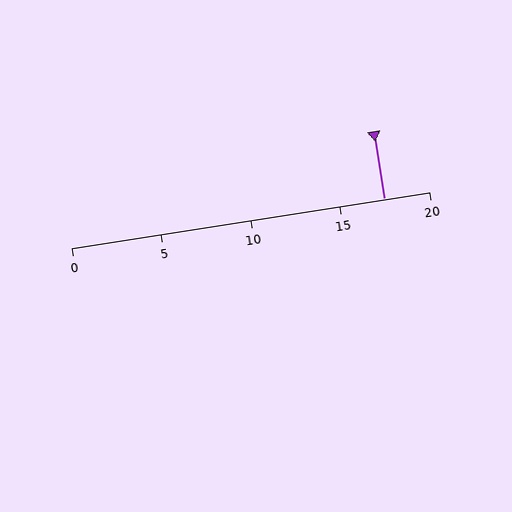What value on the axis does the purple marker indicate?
The marker indicates approximately 17.5.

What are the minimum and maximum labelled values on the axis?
The axis runs from 0 to 20.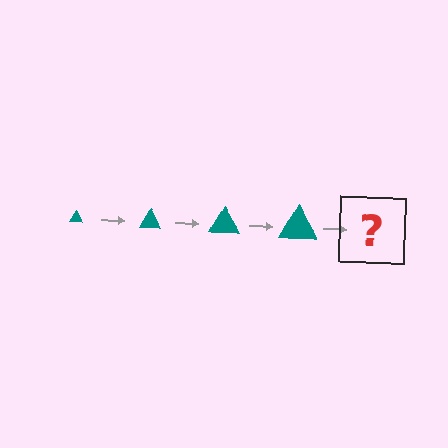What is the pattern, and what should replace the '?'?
The pattern is that the triangle gets progressively larger each step. The '?' should be a teal triangle, larger than the previous one.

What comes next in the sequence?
The next element should be a teal triangle, larger than the previous one.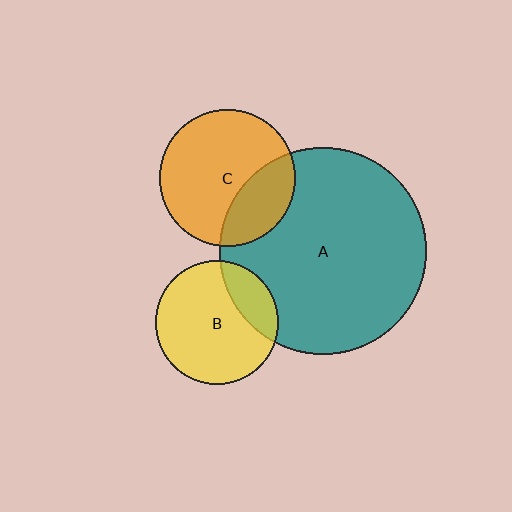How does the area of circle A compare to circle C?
Approximately 2.3 times.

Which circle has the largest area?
Circle A (teal).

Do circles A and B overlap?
Yes.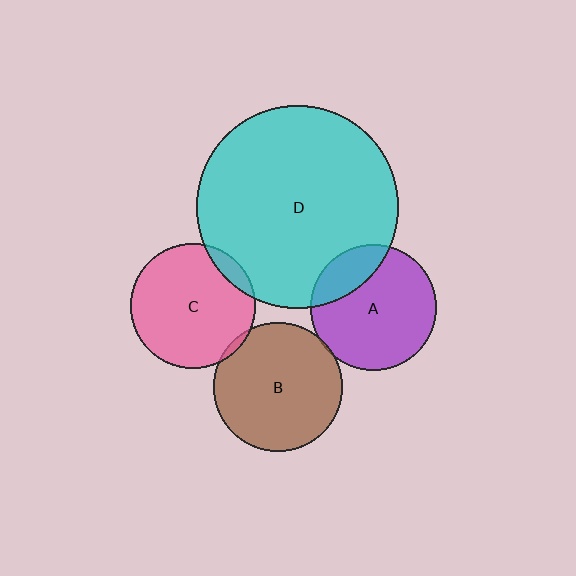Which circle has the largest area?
Circle D (cyan).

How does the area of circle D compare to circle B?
Approximately 2.5 times.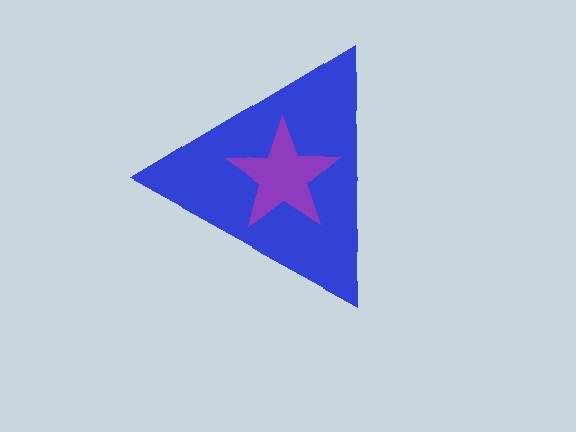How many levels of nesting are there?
2.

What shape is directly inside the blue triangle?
The purple star.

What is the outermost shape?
The blue triangle.